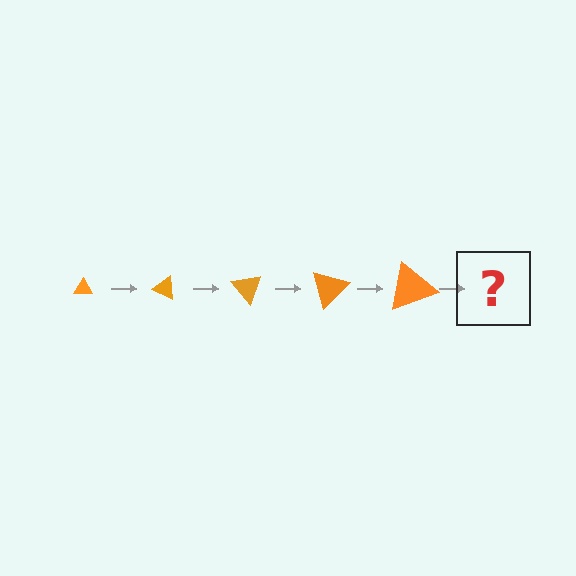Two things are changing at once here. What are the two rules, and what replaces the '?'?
The two rules are that the triangle grows larger each step and it rotates 25 degrees each step. The '?' should be a triangle, larger than the previous one and rotated 125 degrees from the start.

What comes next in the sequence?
The next element should be a triangle, larger than the previous one and rotated 125 degrees from the start.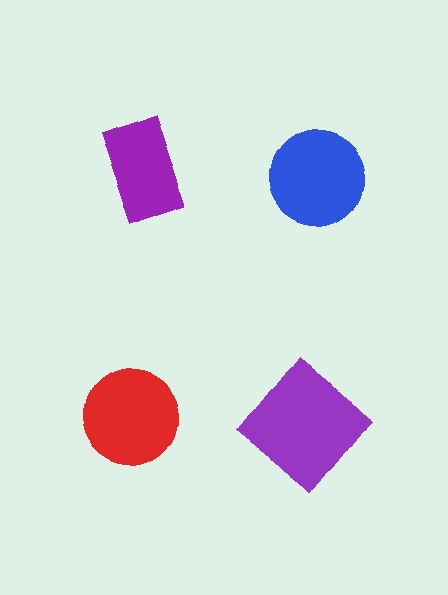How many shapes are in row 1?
2 shapes.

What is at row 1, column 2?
A blue circle.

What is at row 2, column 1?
A red circle.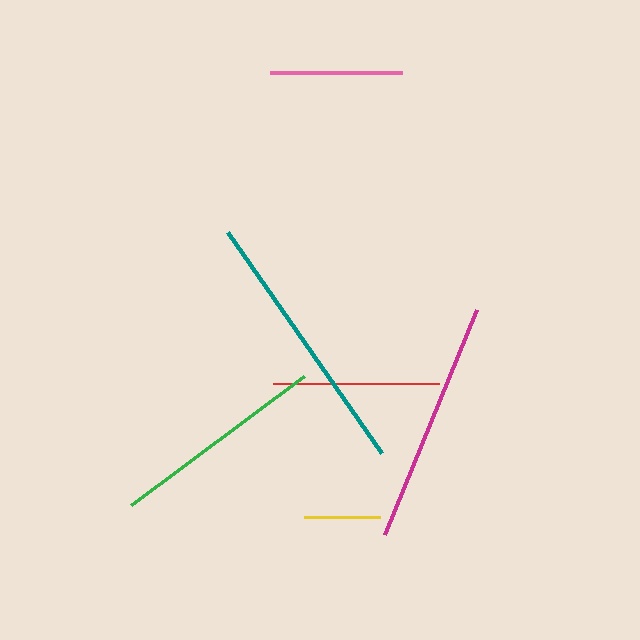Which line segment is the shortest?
The yellow line is the shortest at approximately 75 pixels.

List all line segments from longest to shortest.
From longest to shortest: teal, magenta, green, red, pink, yellow.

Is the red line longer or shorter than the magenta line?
The magenta line is longer than the red line.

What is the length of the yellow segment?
The yellow segment is approximately 75 pixels long.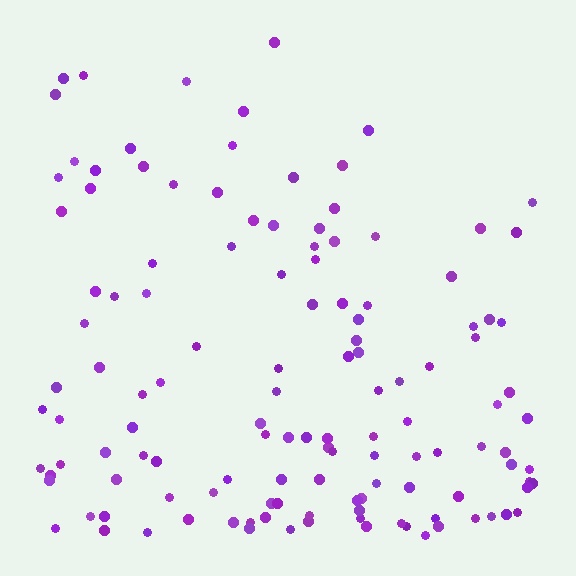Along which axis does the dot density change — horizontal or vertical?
Vertical.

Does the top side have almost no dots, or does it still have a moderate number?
Still a moderate number, just noticeably fewer than the bottom.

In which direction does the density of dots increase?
From top to bottom, with the bottom side densest.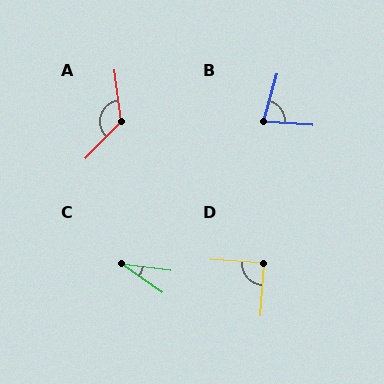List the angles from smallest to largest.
C (28°), B (78°), D (91°), A (128°).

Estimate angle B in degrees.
Approximately 78 degrees.